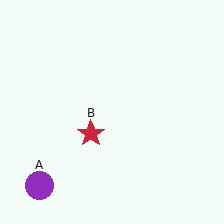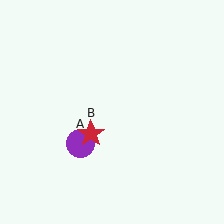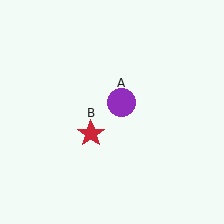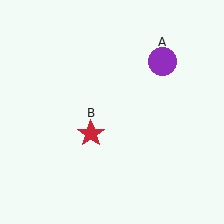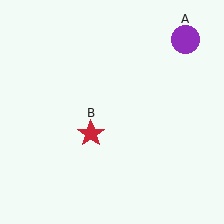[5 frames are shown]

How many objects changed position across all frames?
1 object changed position: purple circle (object A).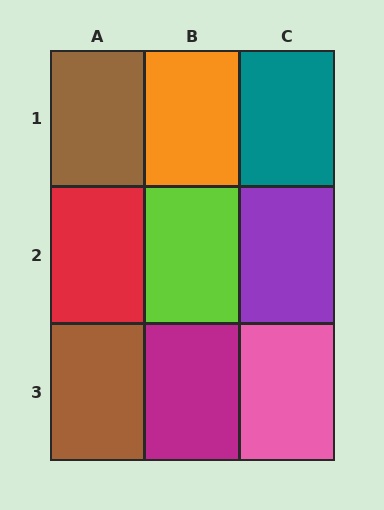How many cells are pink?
1 cell is pink.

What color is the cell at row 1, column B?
Orange.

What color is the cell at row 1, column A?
Brown.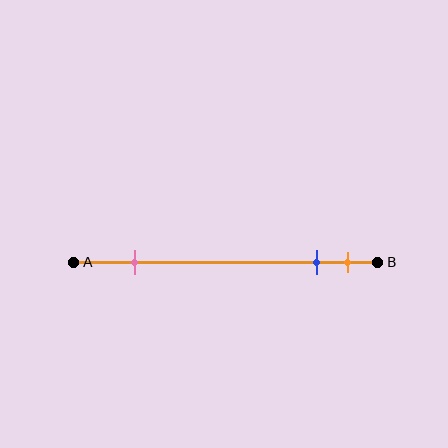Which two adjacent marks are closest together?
The blue and orange marks are the closest adjacent pair.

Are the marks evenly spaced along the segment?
No, the marks are not evenly spaced.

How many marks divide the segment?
There are 3 marks dividing the segment.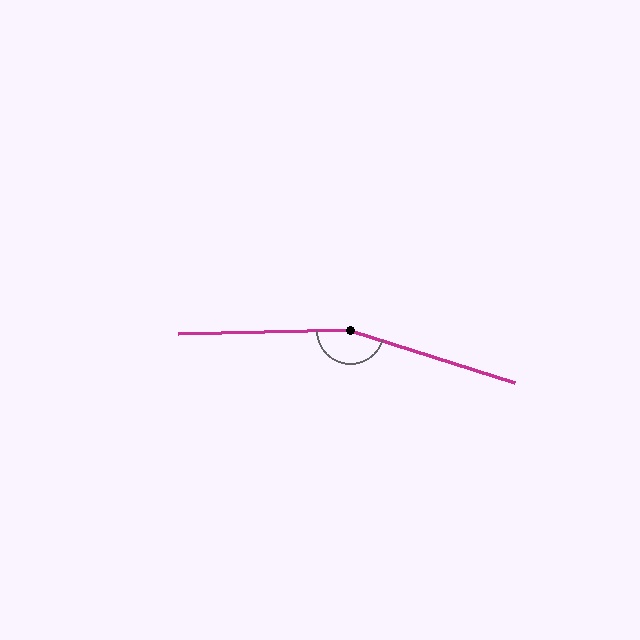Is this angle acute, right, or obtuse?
It is obtuse.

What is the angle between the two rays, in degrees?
Approximately 161 degrees.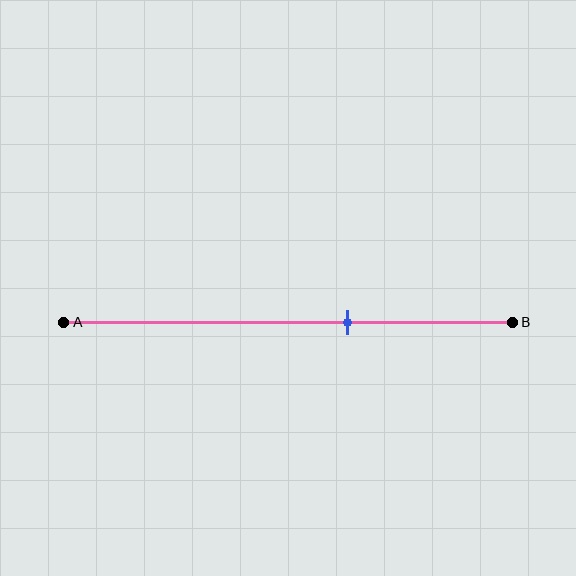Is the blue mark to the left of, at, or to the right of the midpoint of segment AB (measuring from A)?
The blue mark is to the right of the midpoint of segment AB.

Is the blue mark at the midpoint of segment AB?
No, the mark is at about 65% from A, not at the 50% midpoint.